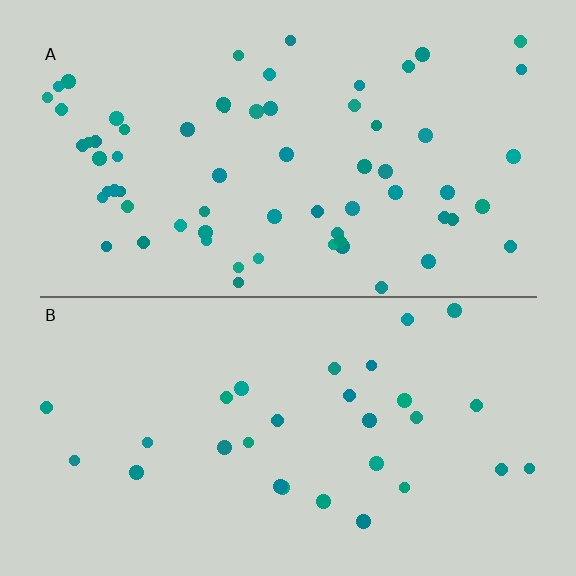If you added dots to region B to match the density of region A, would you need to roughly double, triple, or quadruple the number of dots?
Approximately double.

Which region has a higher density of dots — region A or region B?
A (the top).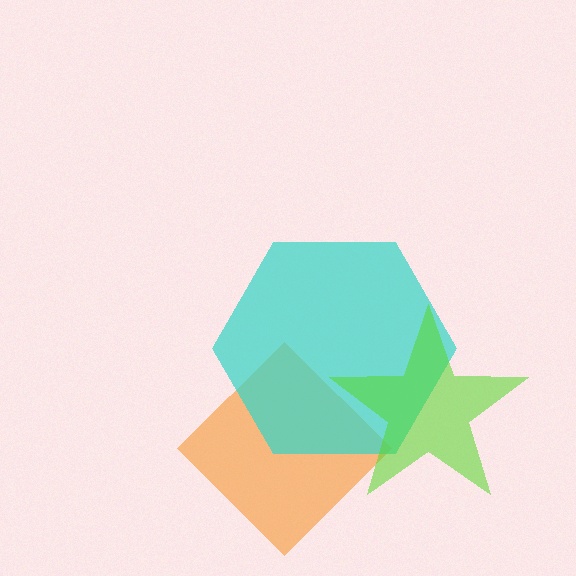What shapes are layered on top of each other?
The layered shapes are: an orange diamond, a cyan hexagon, a lime star.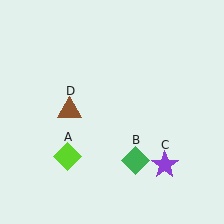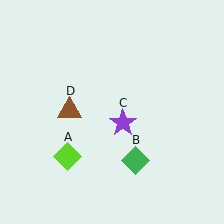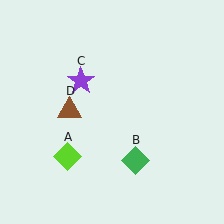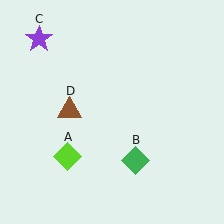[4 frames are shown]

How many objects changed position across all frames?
1 object changed position: purple star (object C).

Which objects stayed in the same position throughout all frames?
Lime diamond (object A) and green diamond (object B) and brown triangle (object D) remained stationary.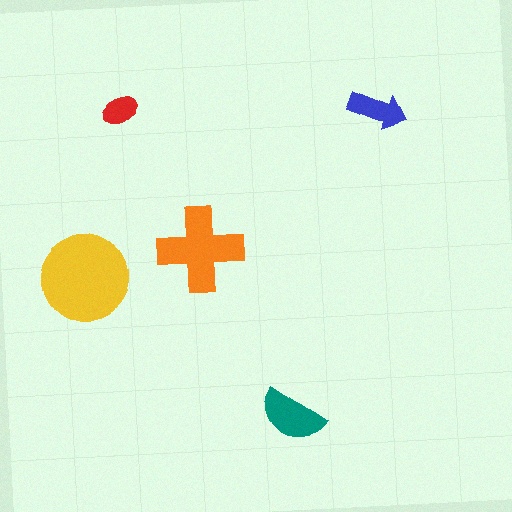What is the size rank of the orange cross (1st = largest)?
2nd.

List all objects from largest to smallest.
The yellow circle, the orange cross, the teal semicircle, the blue arrow, the red ellipse.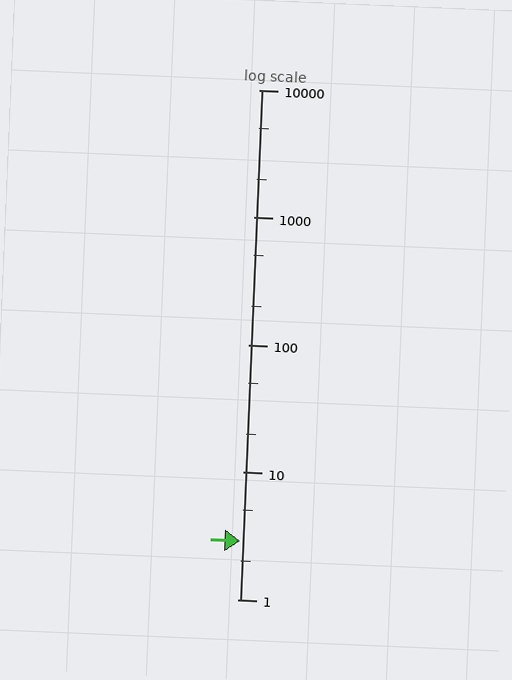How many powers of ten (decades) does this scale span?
The scale spans 4 decades, from 1 to 10000.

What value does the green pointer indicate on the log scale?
The pointer indicates approximately 2.9.